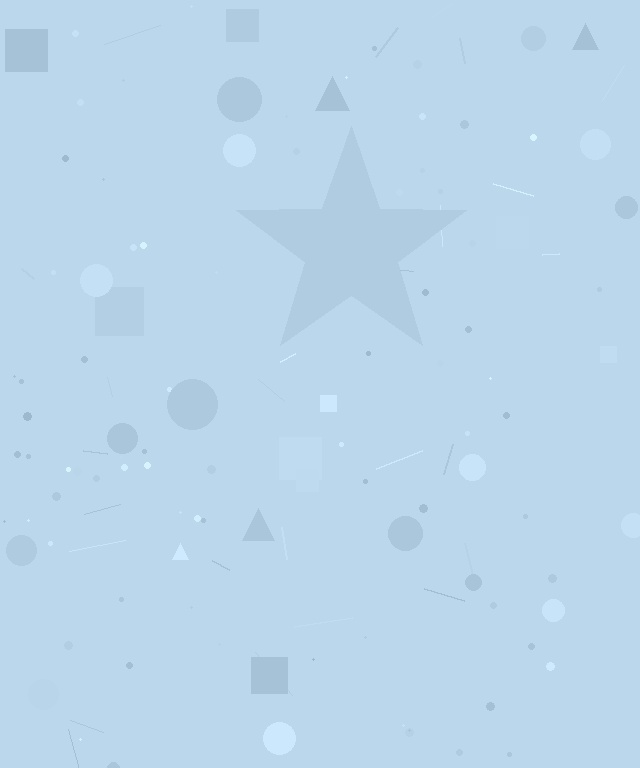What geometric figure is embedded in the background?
A star is embedded in the background.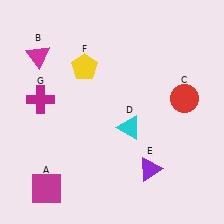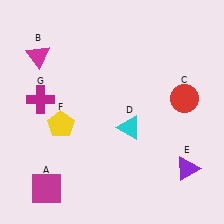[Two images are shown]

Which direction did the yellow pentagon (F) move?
The yellow pentagon (F) moved down.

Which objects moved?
The objects that moved are: the purple triangle (E), the yellow pentagon (F).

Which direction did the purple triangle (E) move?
The purple triangle (E) moved right.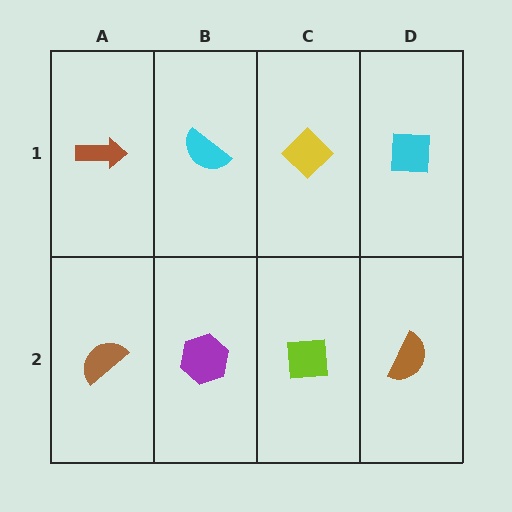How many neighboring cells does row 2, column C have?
3.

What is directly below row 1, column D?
A brown semicircle.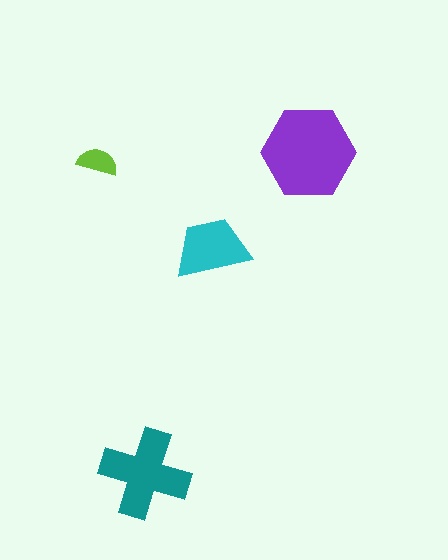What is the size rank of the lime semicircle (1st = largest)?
4th.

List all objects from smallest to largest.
The lime semicircle, the cyan trapezoid, the teal cross, the purple hexagon.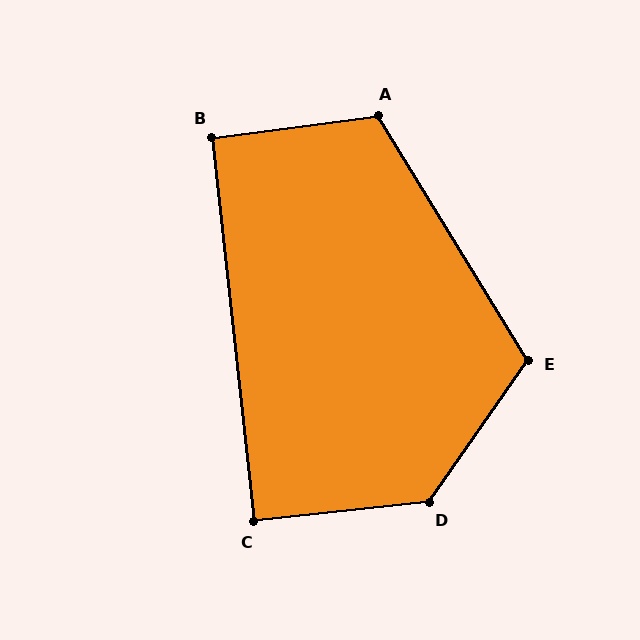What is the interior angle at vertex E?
Approximately 114 degrees (obtuse).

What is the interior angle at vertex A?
Approximately 114 degrees (obtuse).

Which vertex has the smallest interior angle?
C, at approximately 90 degrees.